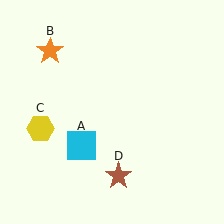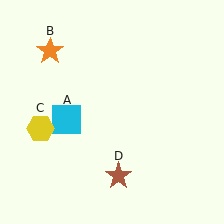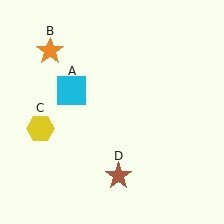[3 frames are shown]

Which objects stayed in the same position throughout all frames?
Orange star (object B) and yellow hexagon (object C) and brown star (object D) remained stationary.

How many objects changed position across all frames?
1 object changed position: cyan square (object A).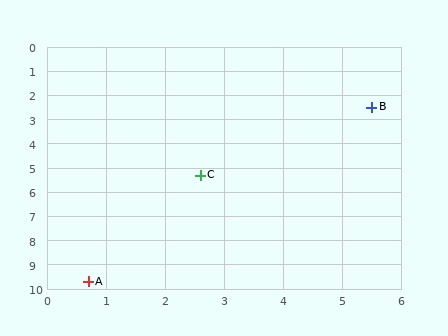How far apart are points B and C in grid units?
Points B and C are about 4.0 grid units apart.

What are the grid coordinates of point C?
Point C is at approximately (2.6, 5.3).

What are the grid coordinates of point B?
Point B is at approximately (5.5, 2.5).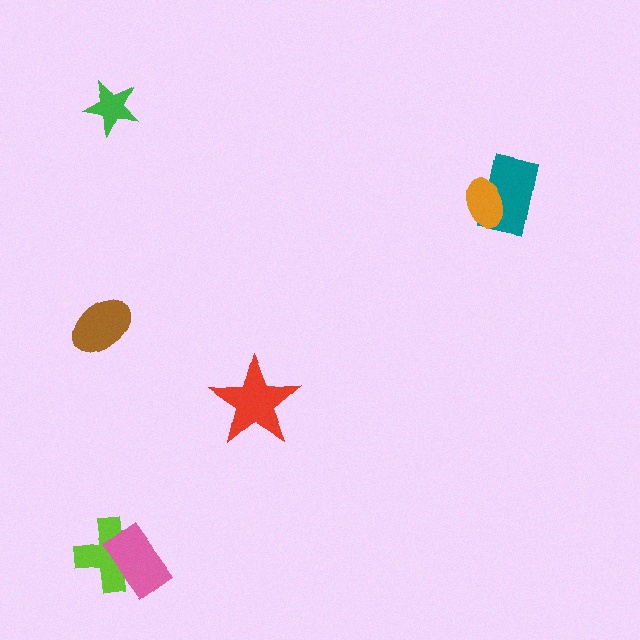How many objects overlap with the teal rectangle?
1 object overlaps with the teal rectangle.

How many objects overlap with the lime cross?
1 object overlaps with the lime cross.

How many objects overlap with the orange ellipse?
1 object overlaps with the orange ellipse.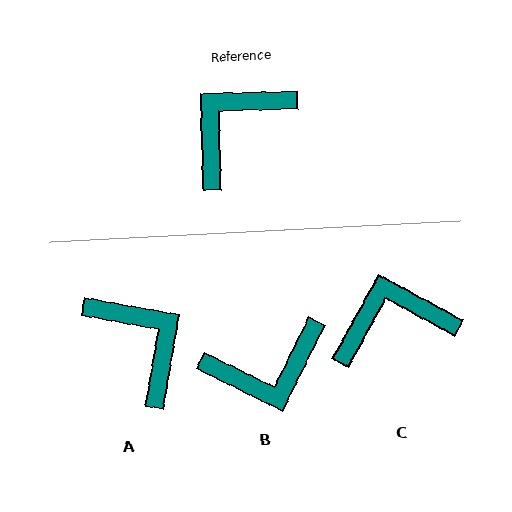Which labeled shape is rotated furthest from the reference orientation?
B, about 152 degrees away.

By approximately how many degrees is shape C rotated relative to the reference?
Approximately 30 degrees clockwise.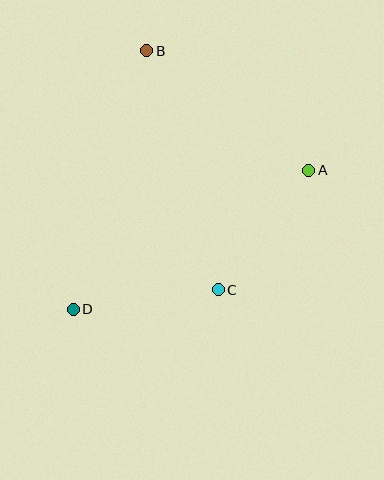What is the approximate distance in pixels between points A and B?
The distance between A and B is approximately 201 pixels.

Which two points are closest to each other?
Points C and D are closest to each other.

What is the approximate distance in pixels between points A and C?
The distance between A and C is approximately 150 pixels.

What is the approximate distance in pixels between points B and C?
The distance between B and C is approximately 249 pixels.